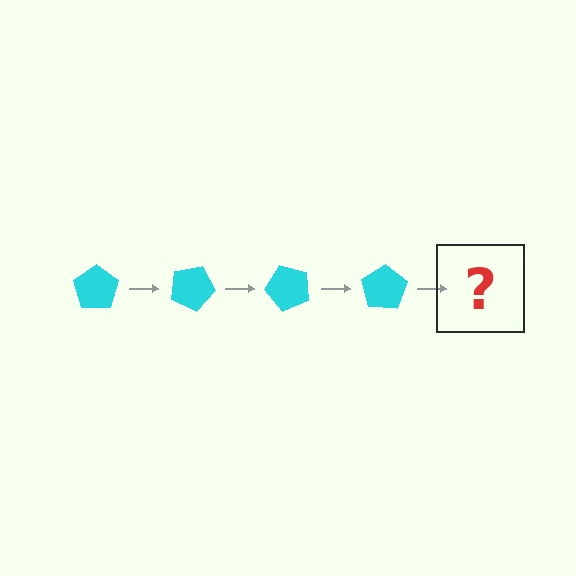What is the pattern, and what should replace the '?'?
The pattern is that the pentagon rotates 25 degrees each step. The '?' should be a cyan pentagon rotated 100 degrees.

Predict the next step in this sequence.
The next step is a cyan pentagon rotated 100 degrees.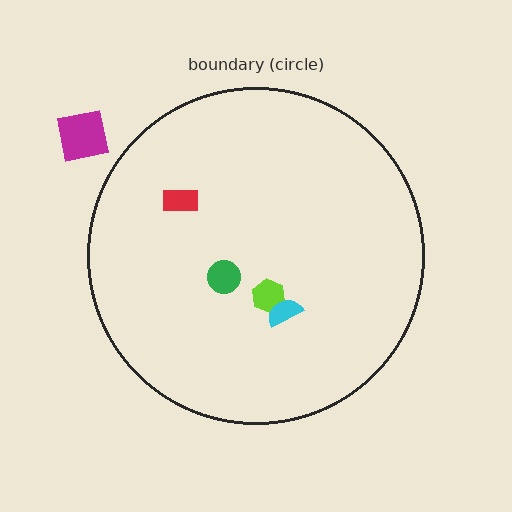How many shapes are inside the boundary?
4 inside, 1 outside.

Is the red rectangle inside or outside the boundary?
Inside.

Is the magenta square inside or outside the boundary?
Outside.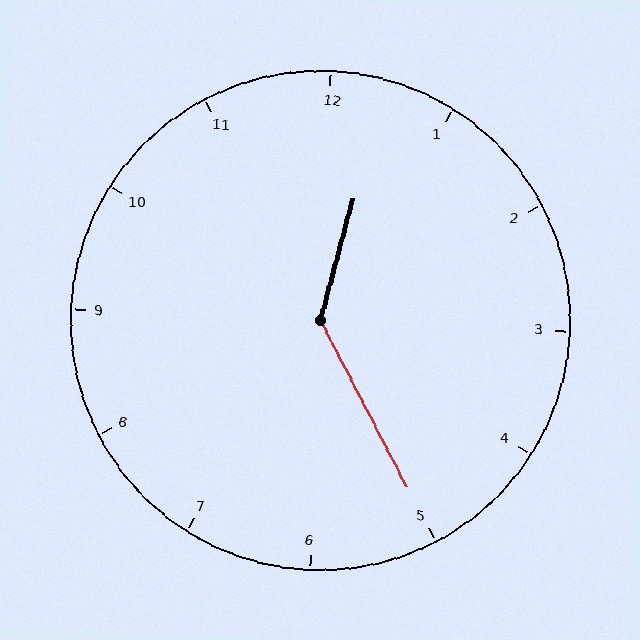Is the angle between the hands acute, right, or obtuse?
It is obtuse.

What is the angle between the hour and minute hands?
Approximately 138 degrees.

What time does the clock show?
12:25.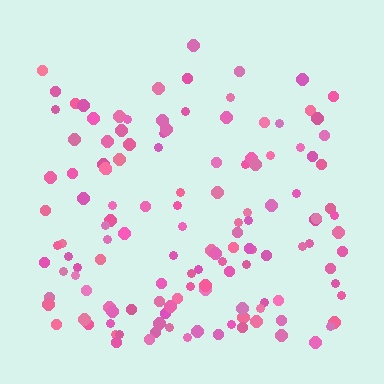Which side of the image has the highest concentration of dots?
The bottom.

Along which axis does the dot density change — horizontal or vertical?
Vertical.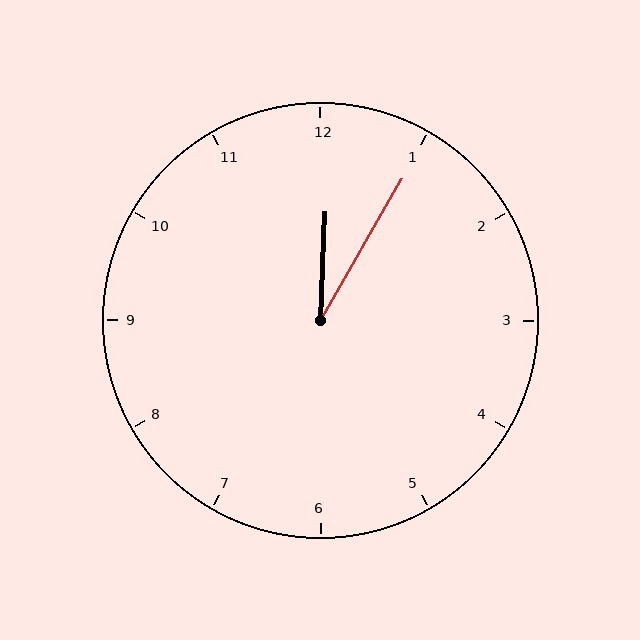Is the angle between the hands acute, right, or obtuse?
It is acute.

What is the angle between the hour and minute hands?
Approximately 28 degrees.